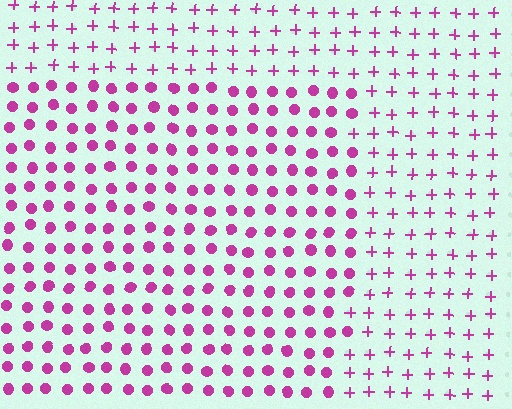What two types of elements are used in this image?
The image uses circles inside the rectangle region and plus signs outside it.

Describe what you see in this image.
The image is filled with small magenta elements arranged in a uniform grid. A rectangle-shaped region contains circles, while the surrounding area contains plus signs. The boundary is defined purely by the change in element shape.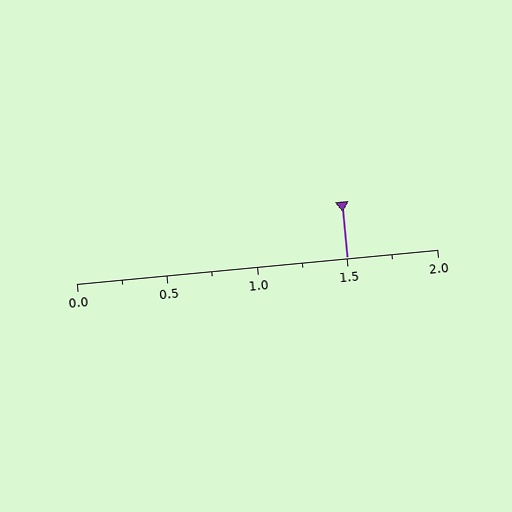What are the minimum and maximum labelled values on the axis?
The axis runs from 0.0 to 2.0.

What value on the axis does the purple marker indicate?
The marker indicates approximately 1.5.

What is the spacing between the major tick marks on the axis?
The major ticks are spaced 0.5 apart.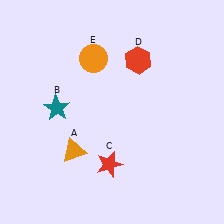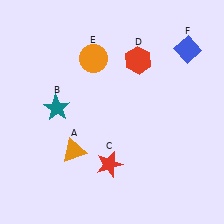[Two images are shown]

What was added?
A blue diamond (F) was added in Image 2.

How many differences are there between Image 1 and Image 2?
There is 1 difference between the two images.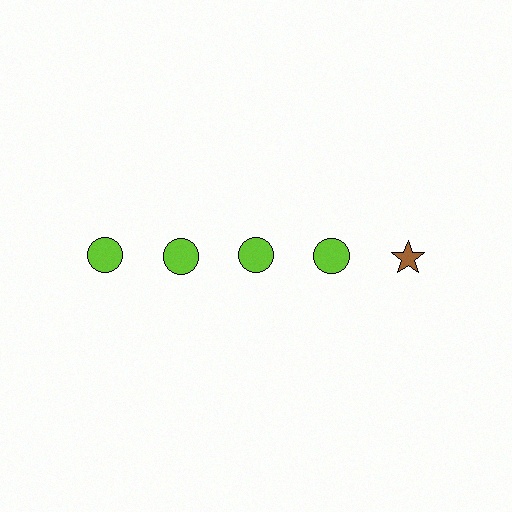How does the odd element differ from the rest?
It differs in both color (brown instead of lime) and shape (star instead of circle).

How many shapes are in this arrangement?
There are 5 shapes arranged in a grid pattern.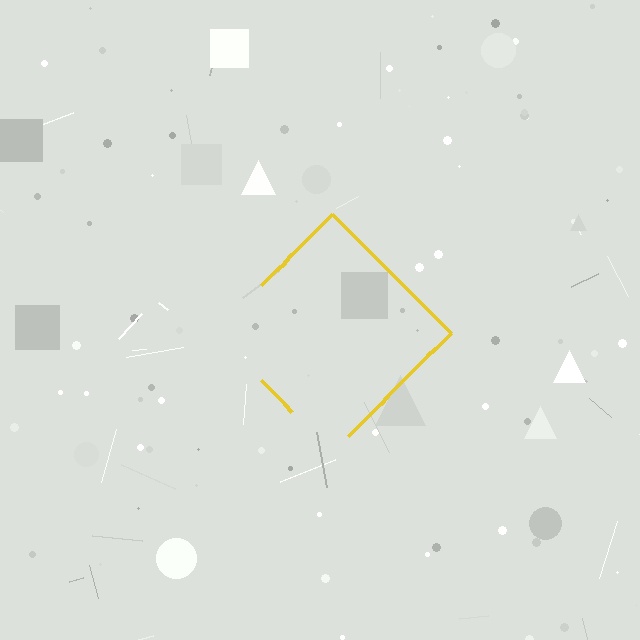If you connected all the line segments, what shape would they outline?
They would outline a diamond.